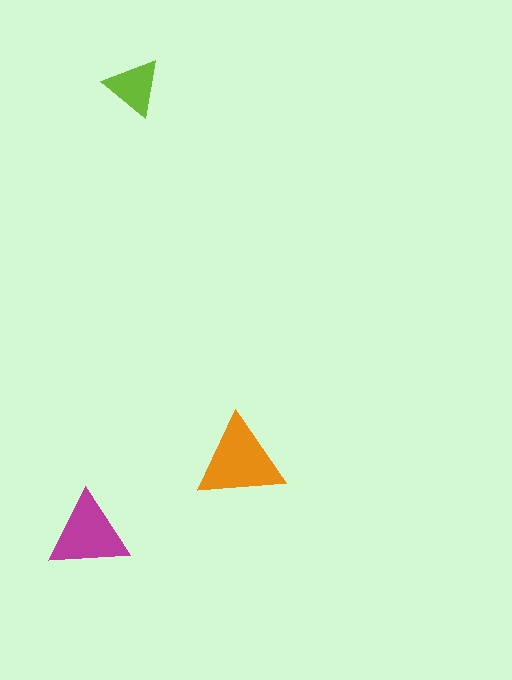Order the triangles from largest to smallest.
the orange one, the magenta one, the lime one.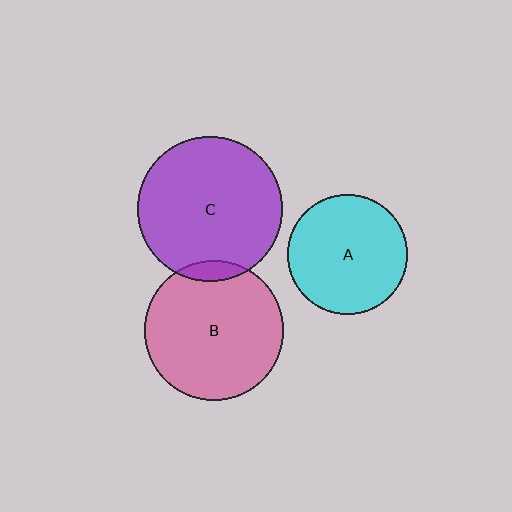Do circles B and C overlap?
Yes.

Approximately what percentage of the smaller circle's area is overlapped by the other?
Approximately 5%.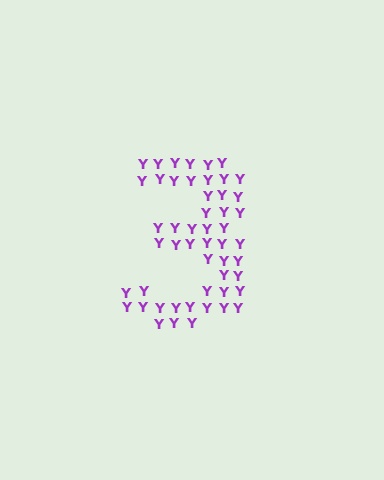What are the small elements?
The small elements are letter Y's.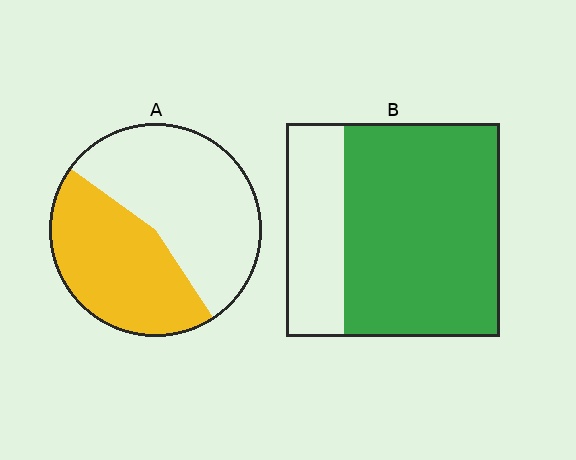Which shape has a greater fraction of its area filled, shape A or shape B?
Shape B.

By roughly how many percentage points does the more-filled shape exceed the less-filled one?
By roughly 30 percentage points (B over A).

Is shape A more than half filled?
No.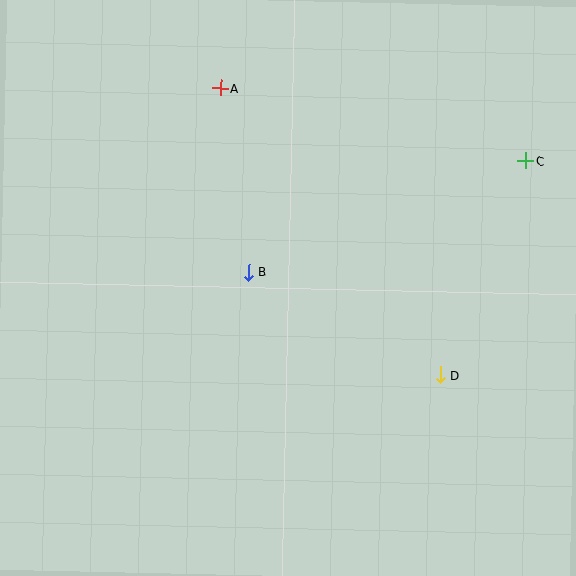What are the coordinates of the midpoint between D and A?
The midpoint between D and A is at (330, 231).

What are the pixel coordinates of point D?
Point D is at (440, 375).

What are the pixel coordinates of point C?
Point C is at (525, 161).